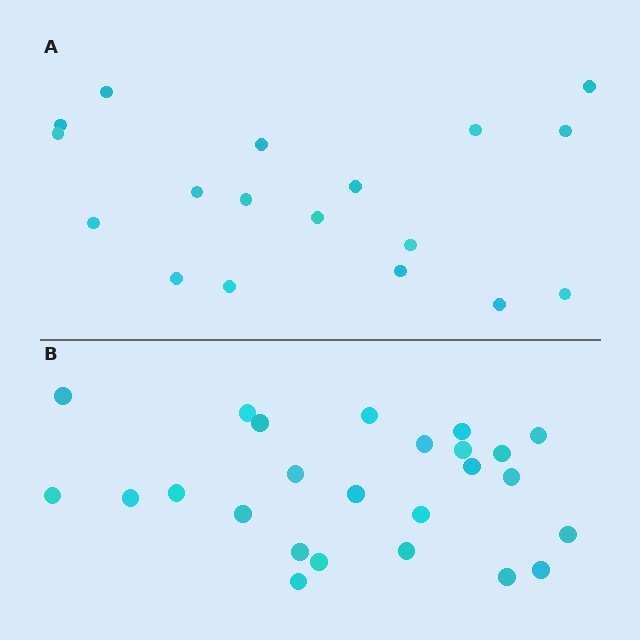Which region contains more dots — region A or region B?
Region B (the bottom region) has more dots.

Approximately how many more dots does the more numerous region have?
Region B has roughly 8 or so more dots than region A.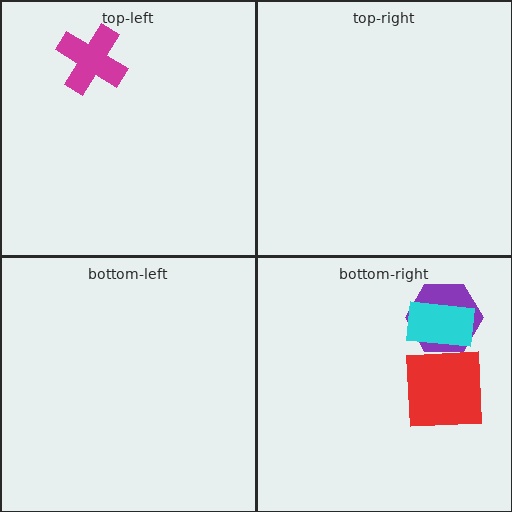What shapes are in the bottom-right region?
The purple hexagon, the cyan rectangle, the red square.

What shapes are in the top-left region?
The magenta cross.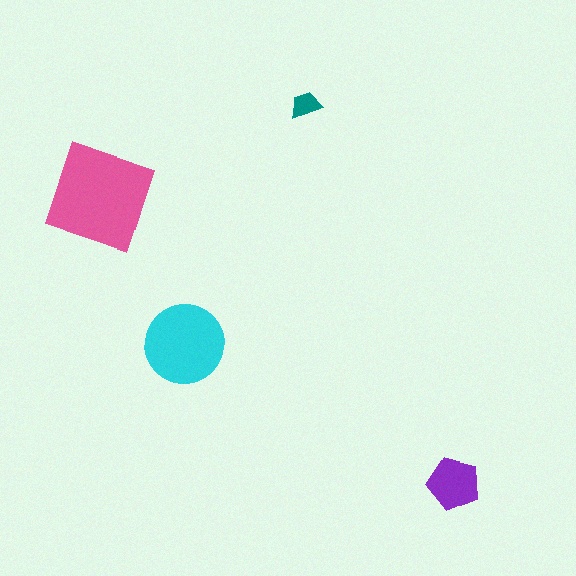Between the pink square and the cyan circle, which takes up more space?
The pink square.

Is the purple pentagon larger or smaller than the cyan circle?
Smaller.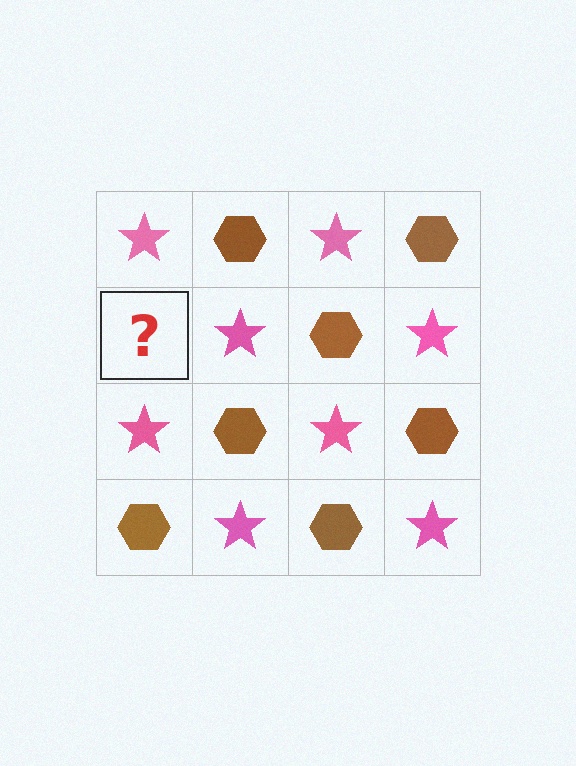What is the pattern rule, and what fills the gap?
The rule is that it alternates pink star and brown hexagon in a checkerboard pattern. The gap should be filled with a brown hexagon.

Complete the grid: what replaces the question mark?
The question mark should be replaced with a brown hexagon.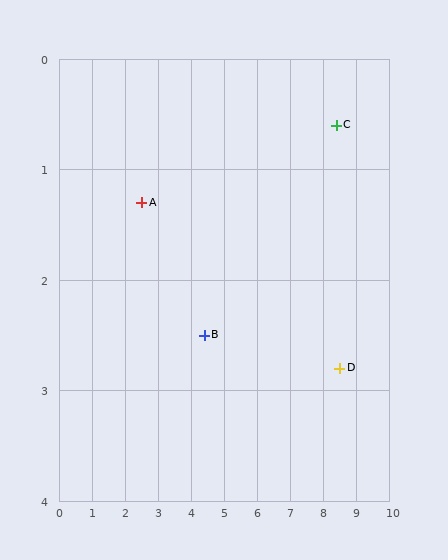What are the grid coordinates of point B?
Point B is at approximately (4.4, 2.5).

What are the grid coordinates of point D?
Point D is at approximately (8.5, 2.8).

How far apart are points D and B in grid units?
Points D and B are about 4.1 grid units apart.